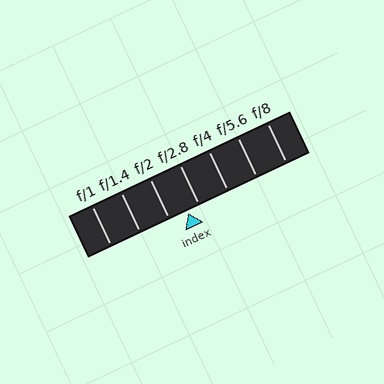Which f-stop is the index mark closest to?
The index mark is closest to f/2.8.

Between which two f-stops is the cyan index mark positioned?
The index mark is between f/2 and f/2.8.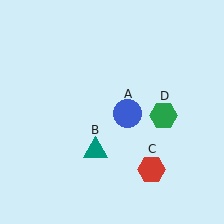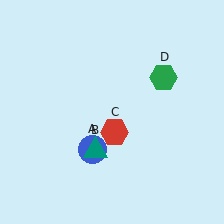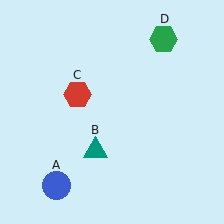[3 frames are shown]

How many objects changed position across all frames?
3 objects changed position: blue circle (object A), red hexagon (object C), green hexagon (object D).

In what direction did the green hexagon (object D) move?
The green hexagon (object D) moved up.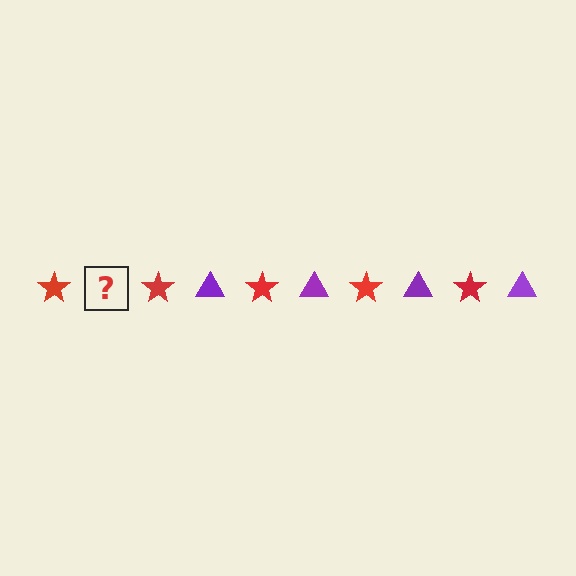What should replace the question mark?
The question mark should be replaced with a purple triangle.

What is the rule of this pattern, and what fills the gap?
The rule is that the pattern alternates between red star and purple triangle. The gap should be filled with a purple triangle.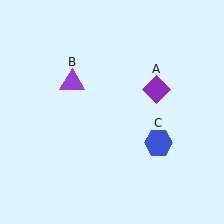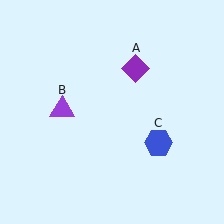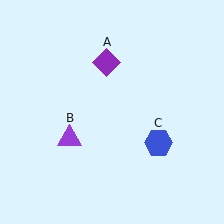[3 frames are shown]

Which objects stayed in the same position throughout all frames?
Blue hexagon (object C) remained stationary.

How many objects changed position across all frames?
2 objects changed position: purple diamond (object A), purple triangle (object B).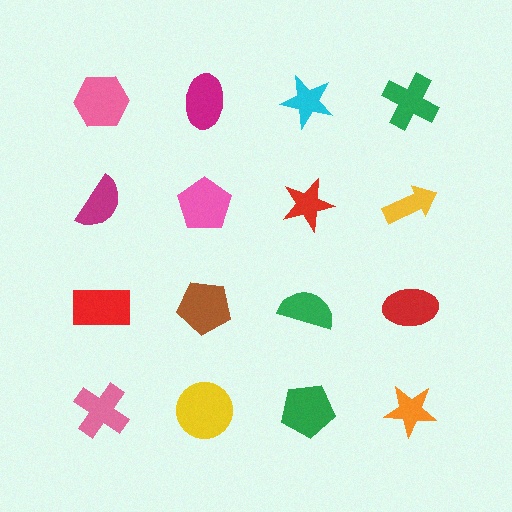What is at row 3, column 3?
A green semicircle.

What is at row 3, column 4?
A red ellipse.